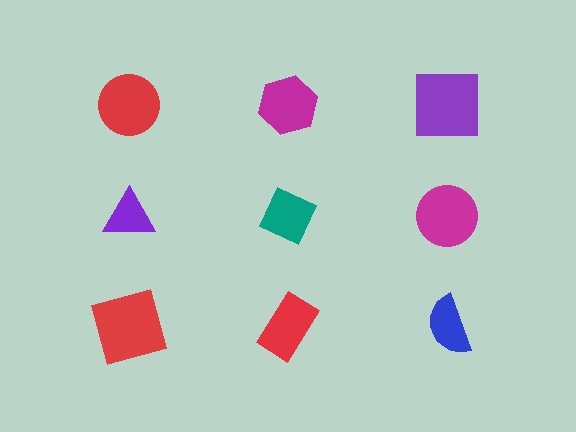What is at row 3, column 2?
A red rectangle.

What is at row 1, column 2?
A magenta hexagon.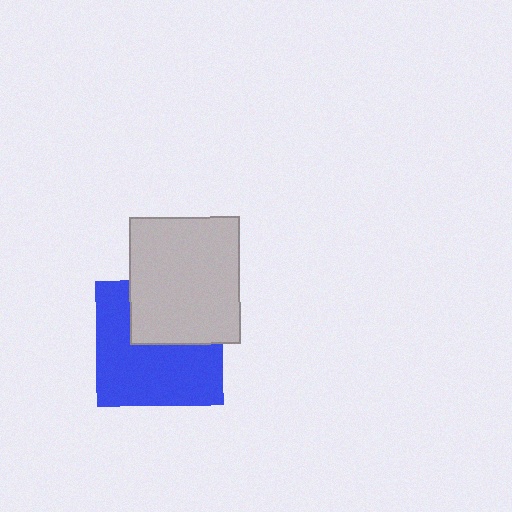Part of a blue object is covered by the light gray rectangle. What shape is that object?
It is a square.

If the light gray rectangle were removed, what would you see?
You would see the complete blue square.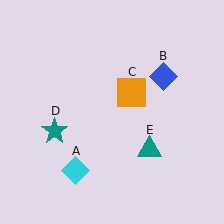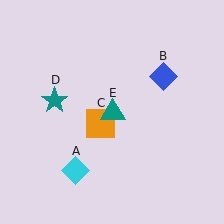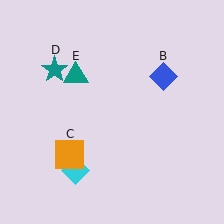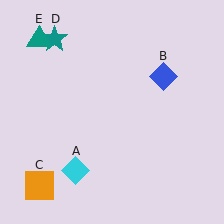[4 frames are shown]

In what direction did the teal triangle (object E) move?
The teal triangle (object E) moved up and to the left.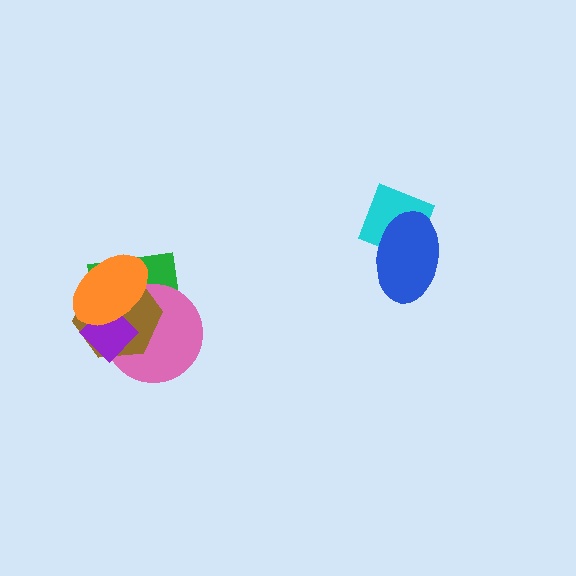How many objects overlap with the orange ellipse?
4 objects overlap with the orange ellipse.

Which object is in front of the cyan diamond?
The blue ellipse is in front of the cyan diamond.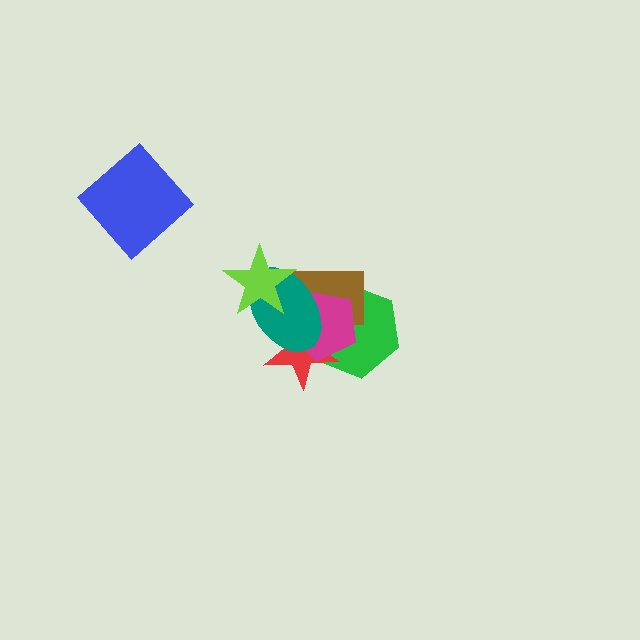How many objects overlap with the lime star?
2 objects overlap with the lime star.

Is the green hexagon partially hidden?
Yes, it is partially covered by another shape.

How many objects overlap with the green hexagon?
4 objects overlap with the green hexagon.